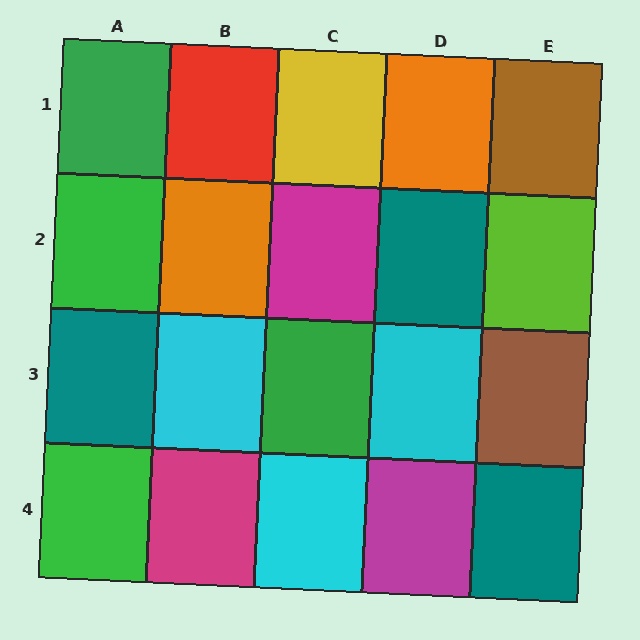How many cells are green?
4 cells are green.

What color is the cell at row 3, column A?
Teal.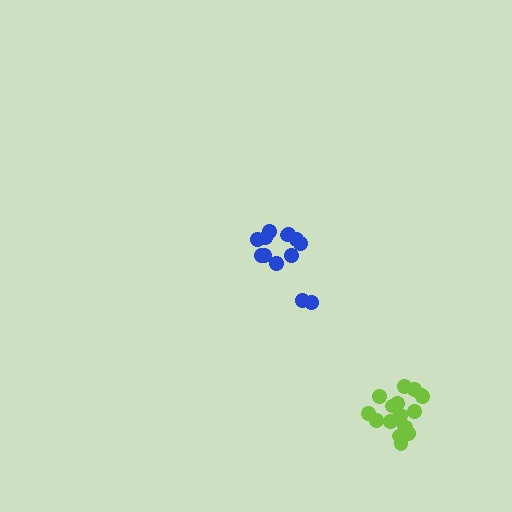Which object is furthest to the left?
The blue cluster is leftmost.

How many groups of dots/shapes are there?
There are 2 groups.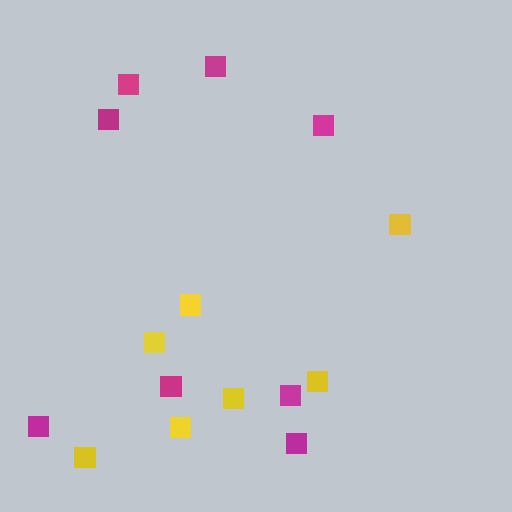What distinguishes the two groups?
There are 2 groups: one group of magenta squares (8) and one group of yellow squares (7).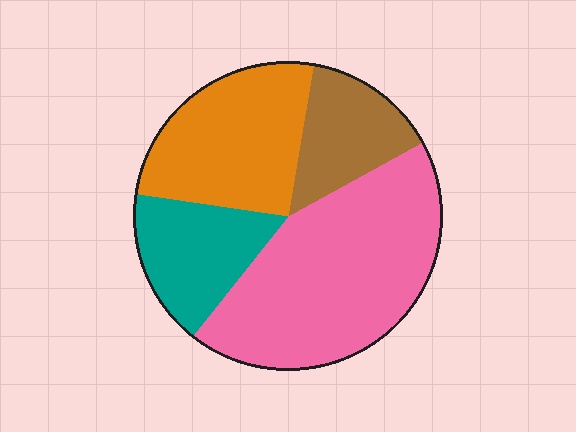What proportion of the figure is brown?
Brown takes up less than a sixth of the figure.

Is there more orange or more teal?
Orange.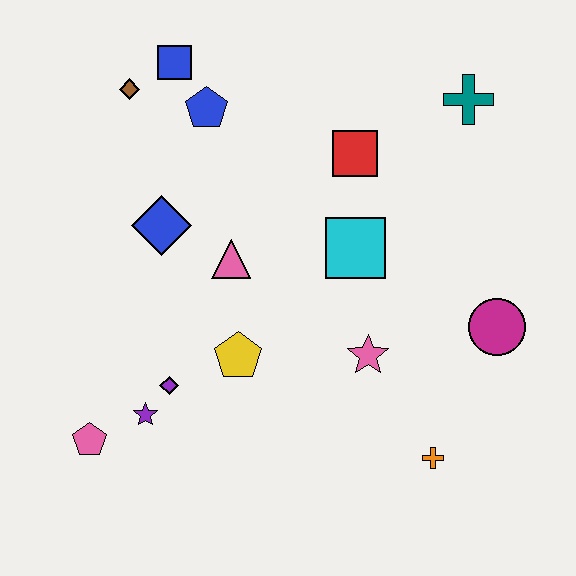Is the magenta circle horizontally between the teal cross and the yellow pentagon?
No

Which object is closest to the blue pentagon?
The blue square is closest to the blue pentagon.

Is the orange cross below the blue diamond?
Yes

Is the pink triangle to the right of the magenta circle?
No